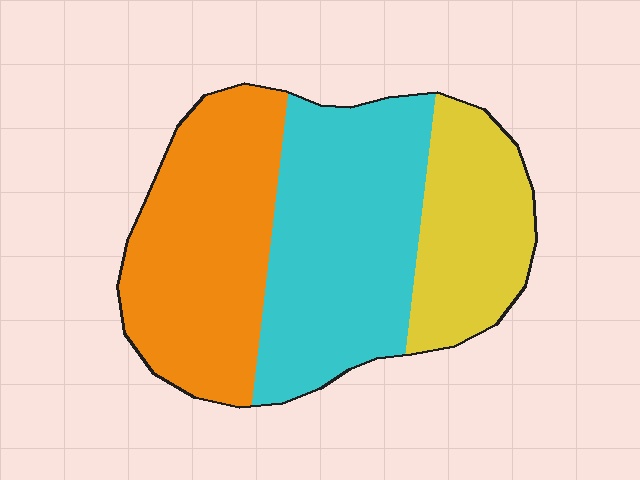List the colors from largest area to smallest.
From largest to smallest: cyan, orange, yellow.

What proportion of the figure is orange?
Orange covers roughly 35% of the figure.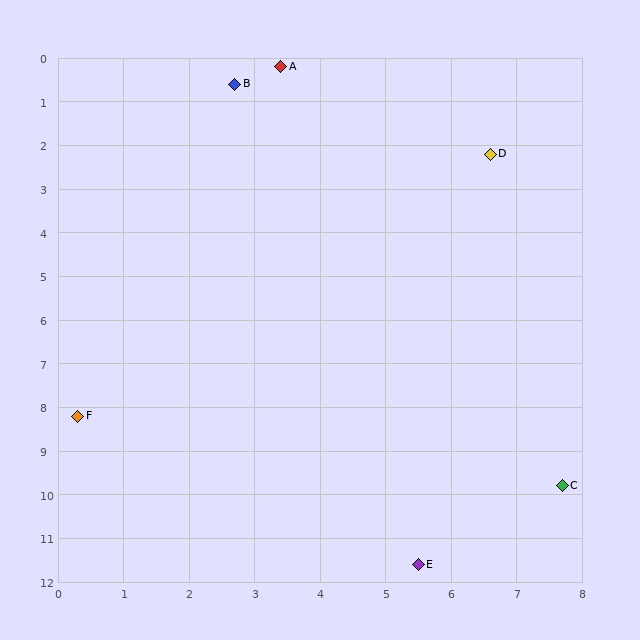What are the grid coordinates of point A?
Point A is at approximately (3.4, 0.2).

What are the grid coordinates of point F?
Point F is at approximately (0.3, 8.2).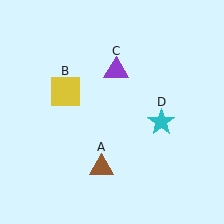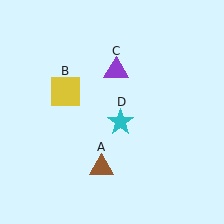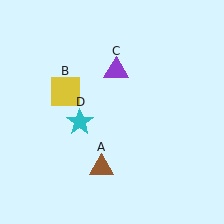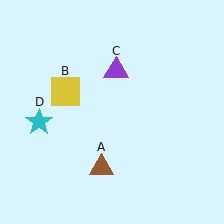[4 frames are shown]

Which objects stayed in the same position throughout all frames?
Brown triangle (object A) and yellow square (object B) and purple triangle (object C) remained stationary.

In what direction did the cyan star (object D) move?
The cyan star (object D) moved left.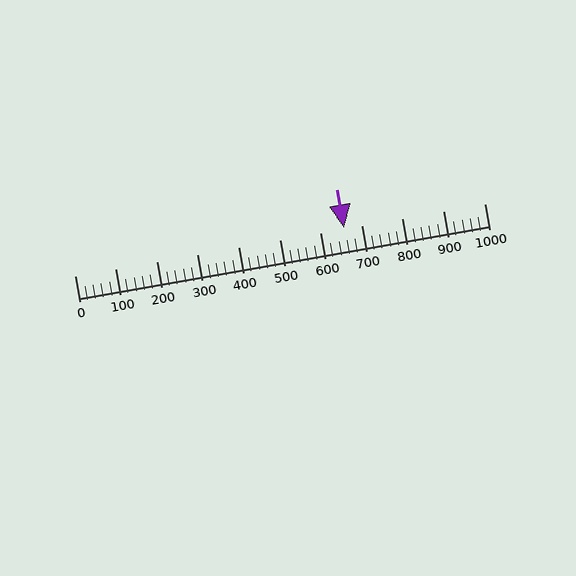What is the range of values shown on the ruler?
The ruler shows values from 0 to 1000.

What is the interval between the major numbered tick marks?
The major tick marks are spaced 100 units apart.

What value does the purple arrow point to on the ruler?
The purple arrow points to approximately 656.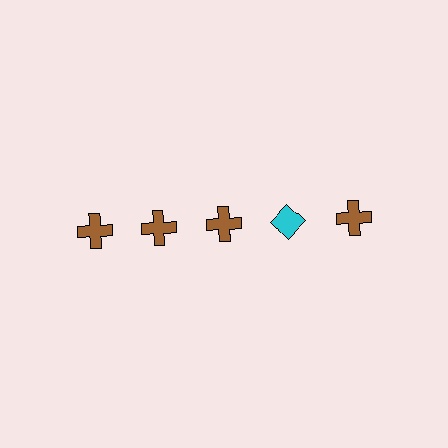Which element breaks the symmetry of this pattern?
The cyan diamond in the top row, second from right column breaks the symmetry. All other shapes are brown crosses.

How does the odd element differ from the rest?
It differs in both color (cyan instead of brown) and shape (diamond instead of cross).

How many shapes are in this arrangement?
There are 5 shapes arranged in a grid pattern.